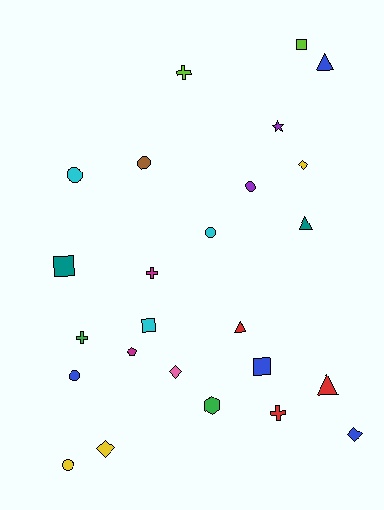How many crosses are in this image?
There are 4 crosses.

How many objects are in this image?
There are 25 objects.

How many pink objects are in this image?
There is 1 pink object.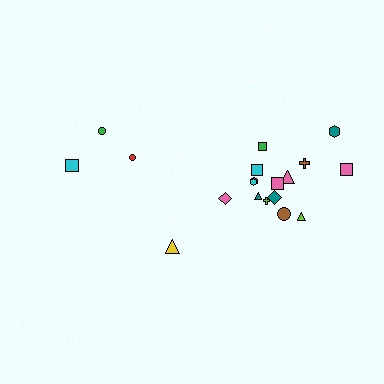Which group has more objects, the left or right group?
The right group.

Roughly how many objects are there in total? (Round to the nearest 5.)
Roughly 20 objects in total.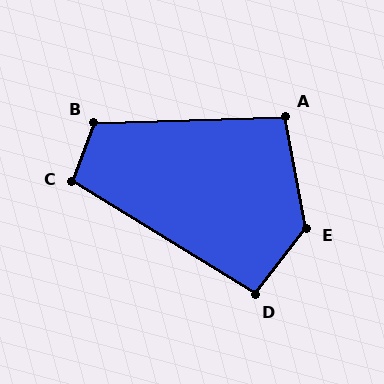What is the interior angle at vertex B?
Approximately 112 degrees (obtuse).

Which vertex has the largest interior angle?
E, at approximately 132 degrees.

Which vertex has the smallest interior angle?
D, at approximately 97 degrees.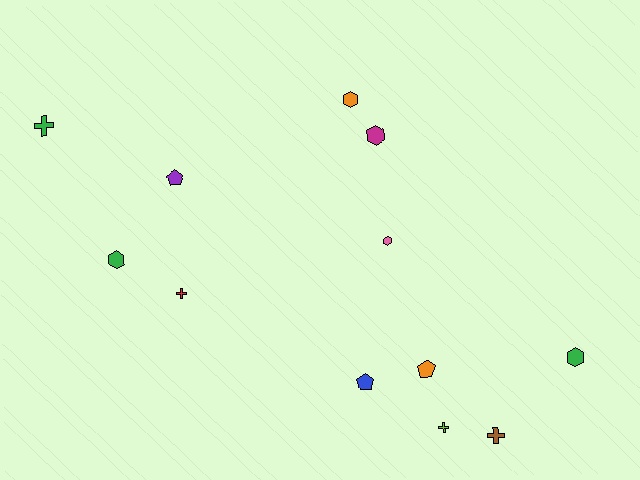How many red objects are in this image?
There is 1 red object.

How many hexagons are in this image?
There are 5 hexagons.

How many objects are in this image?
There are 12 objects.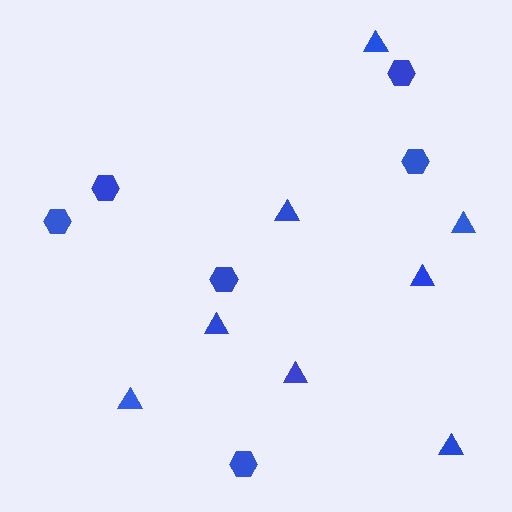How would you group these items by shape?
There are 2 groups: one group of triangles (8) and one group of hexagons (6).